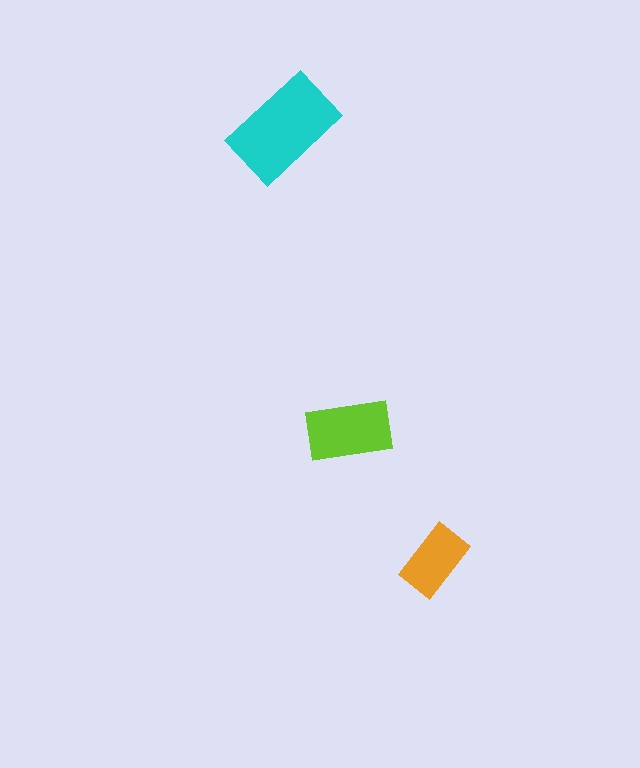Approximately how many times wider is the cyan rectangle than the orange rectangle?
About 1.5 times wider.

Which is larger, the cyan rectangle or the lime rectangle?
The cyan one.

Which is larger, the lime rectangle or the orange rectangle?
The lime one.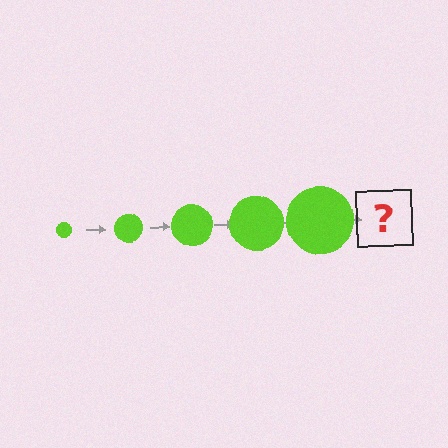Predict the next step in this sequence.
The next step is a lime circle, larger than the previous one.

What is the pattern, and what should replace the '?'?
The pattern is that the circle gets progressively larger each step. The '?' should be a lime circle, larger than the previous one.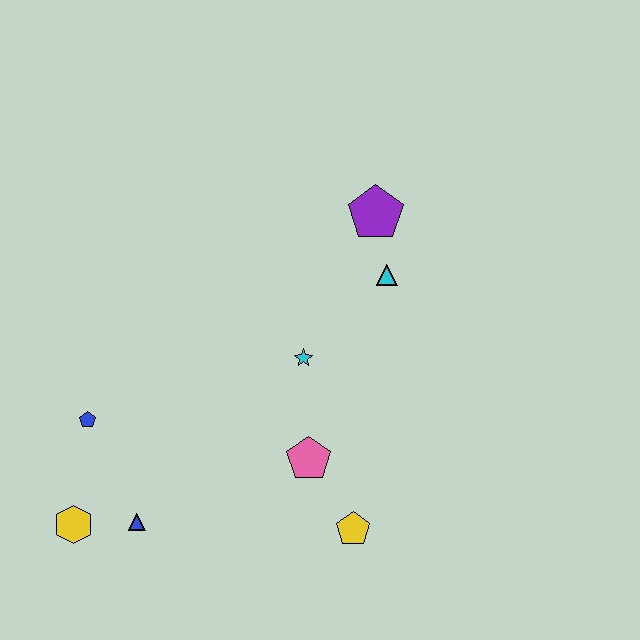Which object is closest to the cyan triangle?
The purple pentagon is closest to the cyan triangle.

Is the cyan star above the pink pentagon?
Yes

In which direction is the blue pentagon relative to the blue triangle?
The blue pentagon is above the blue triangle.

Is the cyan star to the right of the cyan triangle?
No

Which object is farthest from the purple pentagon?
The yellow hexagon is farthest from the purple pentagon.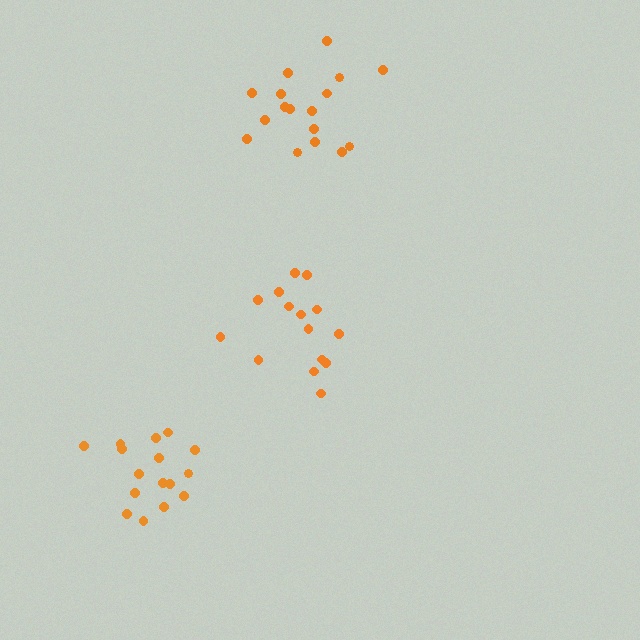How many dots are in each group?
Group 1: 15 dots, Group 2: 17 dots, Group 3: 16 dots (48 total).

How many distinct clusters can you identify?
There are 3 distinct clusters.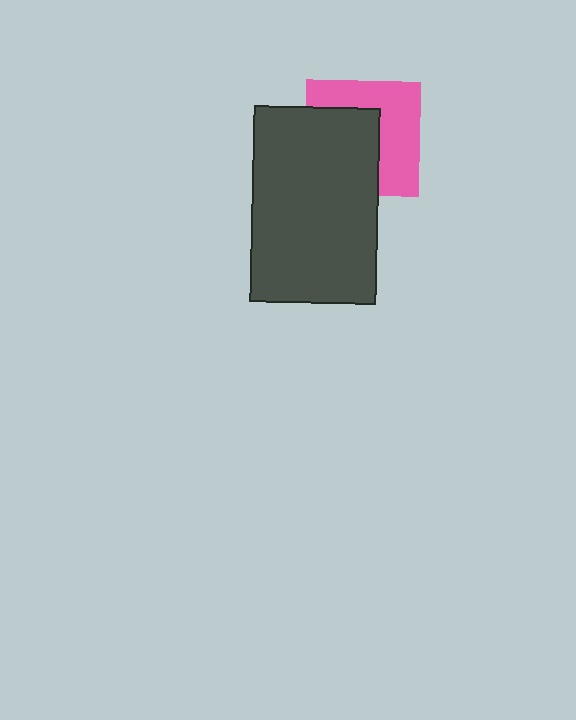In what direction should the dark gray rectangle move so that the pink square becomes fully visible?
The dark gray rectangle should move toward the lower-left. That is the shortest direction to clear the overlap and leave the pink square fully visible.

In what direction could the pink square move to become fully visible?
The pink square could move toward the upper-right. That would shift it out from behind the dark gray rectangle entirely.